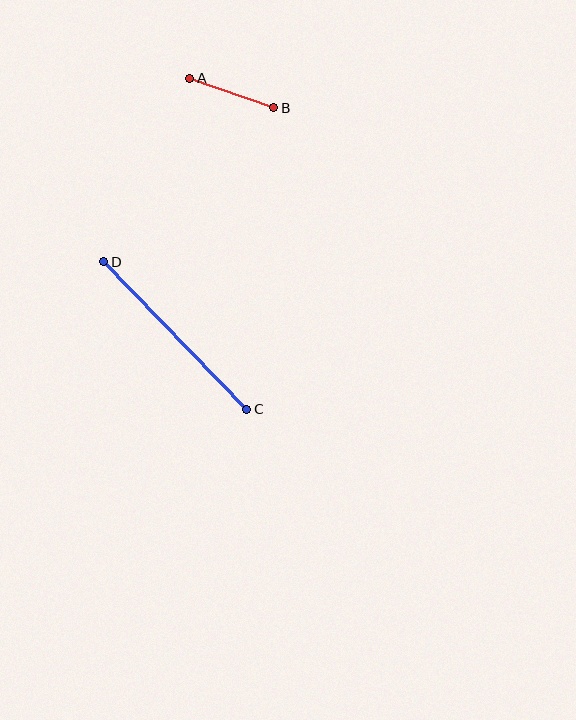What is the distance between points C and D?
The distance is approximately 206 pixels.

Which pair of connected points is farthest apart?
Points C and D are farthest apart.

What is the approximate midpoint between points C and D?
The midpoint is at approximately (175, 335) pixels.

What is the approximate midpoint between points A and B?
The midpoint is at approximately (232, 93) pixels.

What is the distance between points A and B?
The distance is approximately 89 pixels.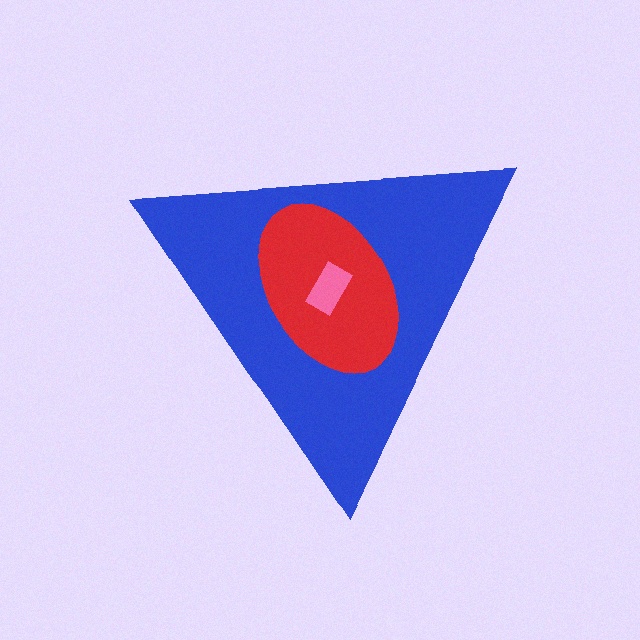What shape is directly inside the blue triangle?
The red ellipse.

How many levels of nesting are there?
3.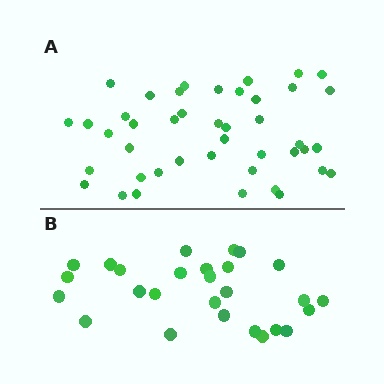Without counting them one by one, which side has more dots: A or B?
Region A (the top region) has more dots.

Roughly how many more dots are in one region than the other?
Region A has approximately 15 more dots than region B.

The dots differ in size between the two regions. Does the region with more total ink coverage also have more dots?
No. Region B has more total ink coverage because its dots are larger, but region A actually contains more individual dots. Total area can be misleading — the number of items is what matters here.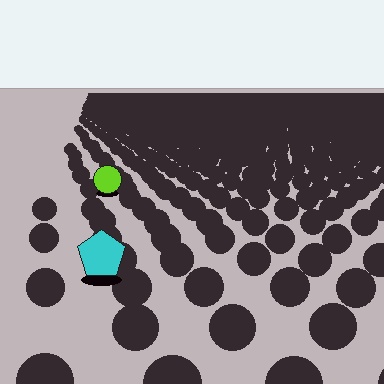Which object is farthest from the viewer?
The lime circle is farthest from the viewer. It appears smaller and the ground texture around it is denser.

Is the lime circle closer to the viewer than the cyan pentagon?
No. The cyan pentagon is closer — you can tell from the texture gradient: the ground texture is coarser near it.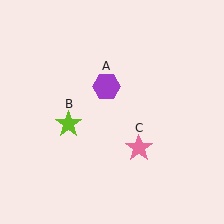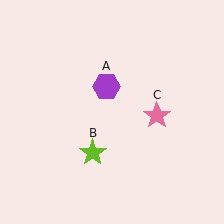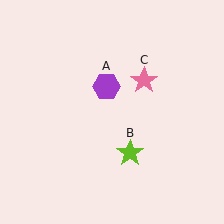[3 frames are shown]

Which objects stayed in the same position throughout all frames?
Purple hexagon (object A) remained stationary.